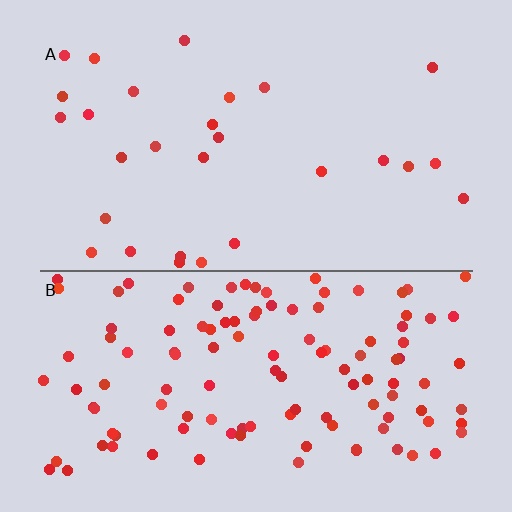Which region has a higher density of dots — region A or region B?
B (the bottom).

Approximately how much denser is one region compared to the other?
Approximately 4.3× — region B over region A.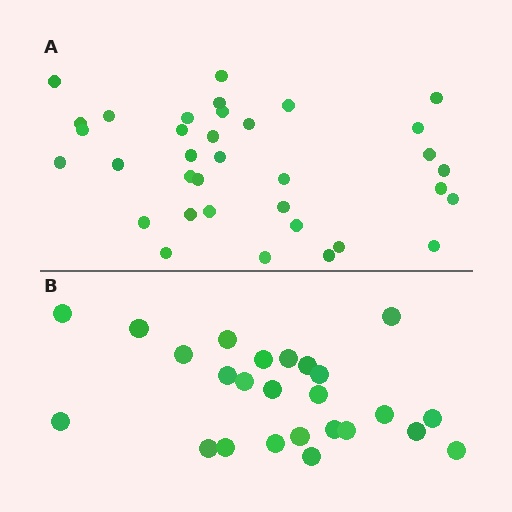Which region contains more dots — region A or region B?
Region A (the top region) has more dots.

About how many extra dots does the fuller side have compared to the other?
Region A has roughly 10 or so more dots than region B.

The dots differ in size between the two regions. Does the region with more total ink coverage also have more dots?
No. Region B has more total ink coverage because its dots are larger, but region A actually contains more individual dots. Total area can be misleading — the number of items is what matters here.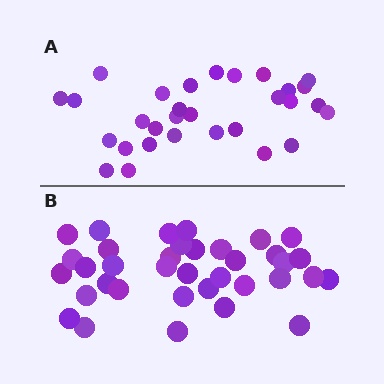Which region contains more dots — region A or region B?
Region B (the bottom region) has more dots.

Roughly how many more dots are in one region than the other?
Region B has about 6 more dots than region A.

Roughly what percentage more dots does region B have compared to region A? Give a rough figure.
About 20% more.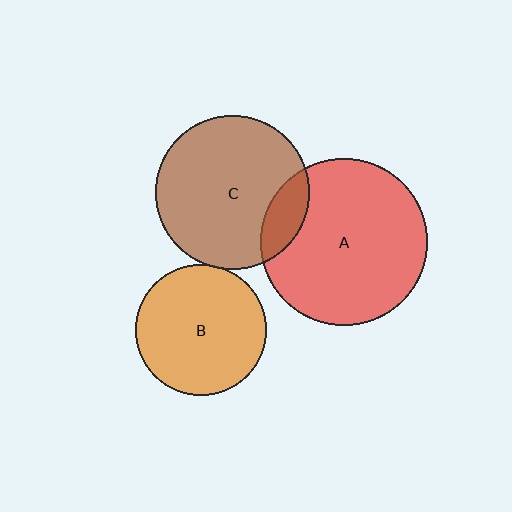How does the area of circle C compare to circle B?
Approximately 1.4 times.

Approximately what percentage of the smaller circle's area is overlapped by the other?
Approximately 5%.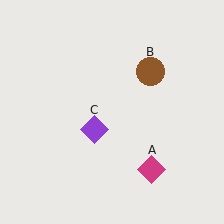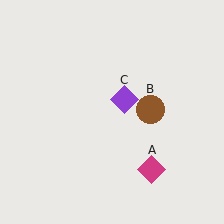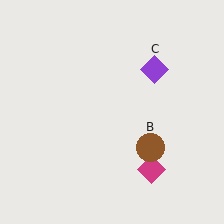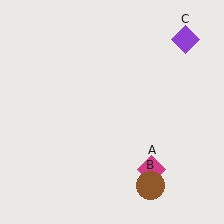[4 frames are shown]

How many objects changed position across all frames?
2 objects changed position: brown circle (object B), purple diamond (object C).